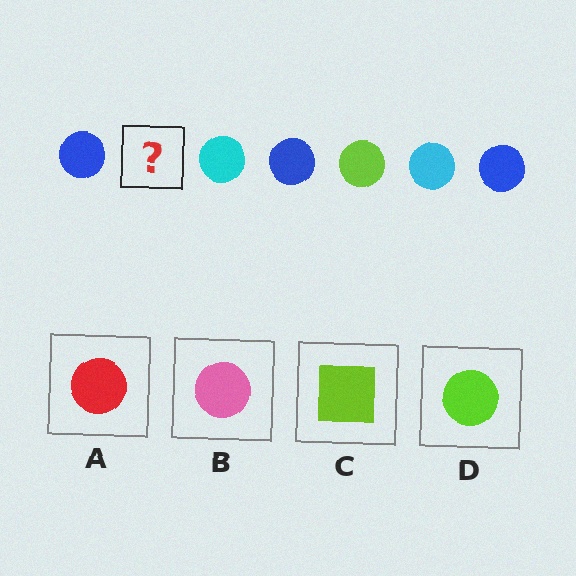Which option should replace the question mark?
Option D.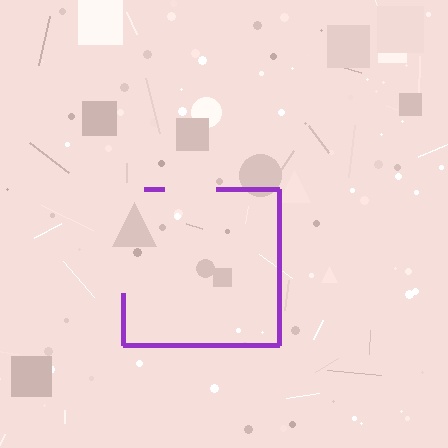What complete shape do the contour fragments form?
The contour fragments form a square.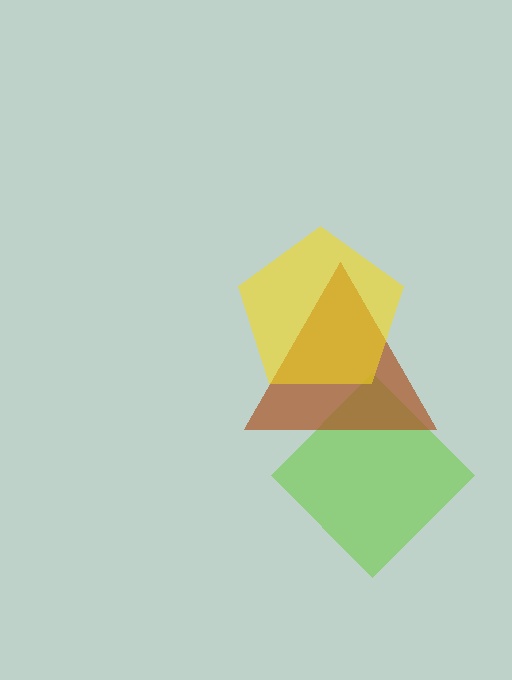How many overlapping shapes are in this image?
There are 3 overlapping shapes in the image.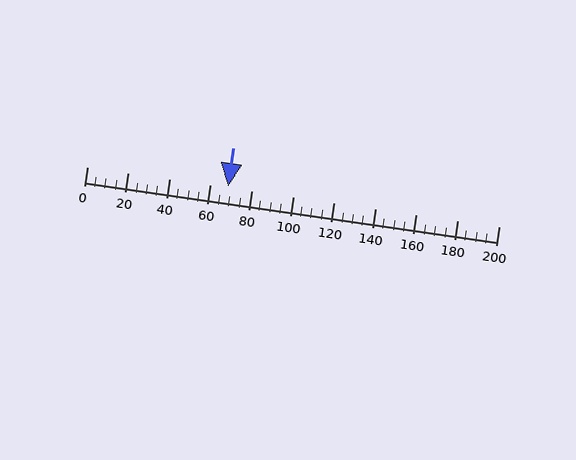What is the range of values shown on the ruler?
The ruler shows values from 0 to 200.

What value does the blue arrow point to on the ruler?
The blue arrow points to approximately 68.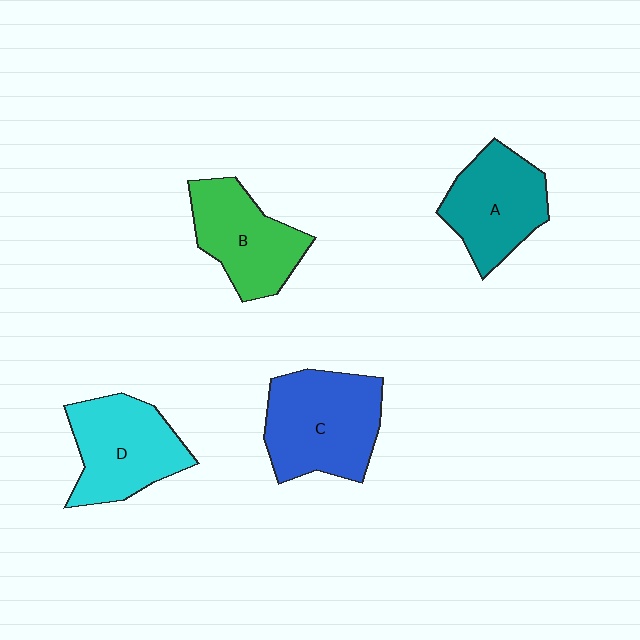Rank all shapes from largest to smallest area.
From largest to smallest: C (blue), D (cyan), A (teal), B (green).